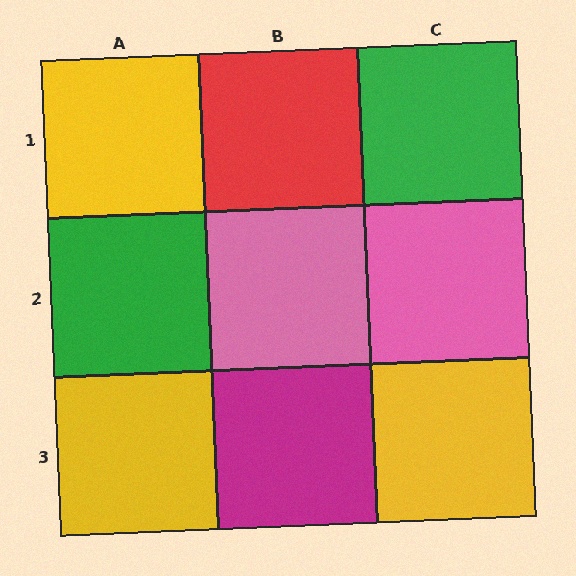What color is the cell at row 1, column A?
Yellow.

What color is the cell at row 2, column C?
Pink.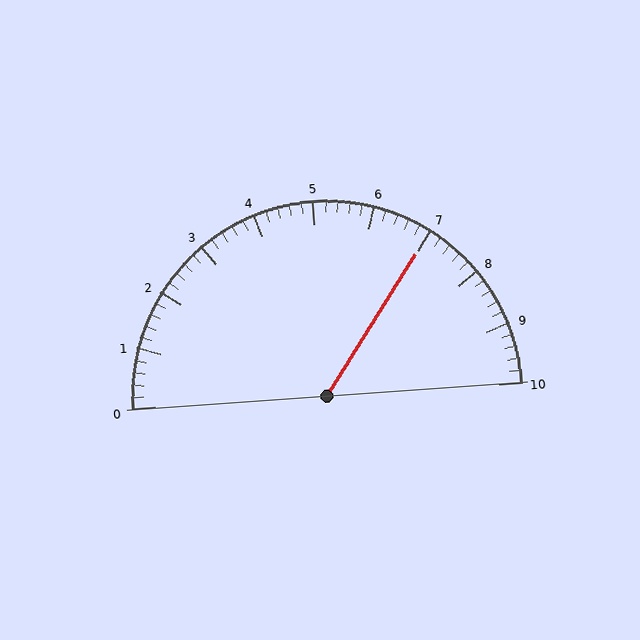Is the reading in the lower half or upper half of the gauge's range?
The reading is in the upper half of the range (0 to 10).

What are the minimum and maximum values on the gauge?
The gauge ranges from 0 to 10.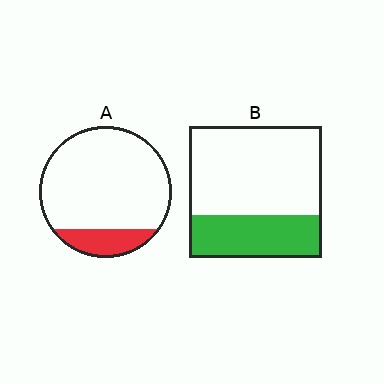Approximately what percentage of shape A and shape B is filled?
A is approximately 15% and B is approximately 35%.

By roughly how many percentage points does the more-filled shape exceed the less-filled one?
By roughly 15 percentage points (B over A).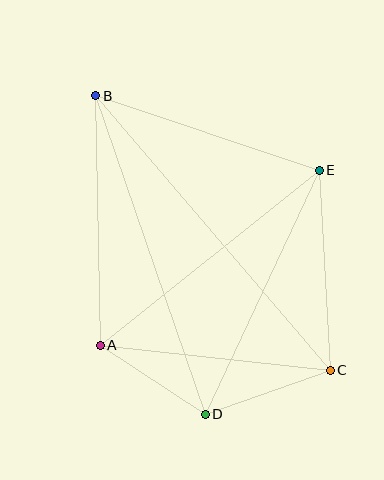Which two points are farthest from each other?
Points B and C are farthest from each other.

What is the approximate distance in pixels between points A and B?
The distance between A and B is approximately 250 pixels.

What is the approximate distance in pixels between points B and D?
The distance between B and D is approximately 337 pixels.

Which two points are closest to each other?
Points A and D are closest to each other.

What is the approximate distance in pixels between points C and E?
The distance between C and E is approximately 200 pixels.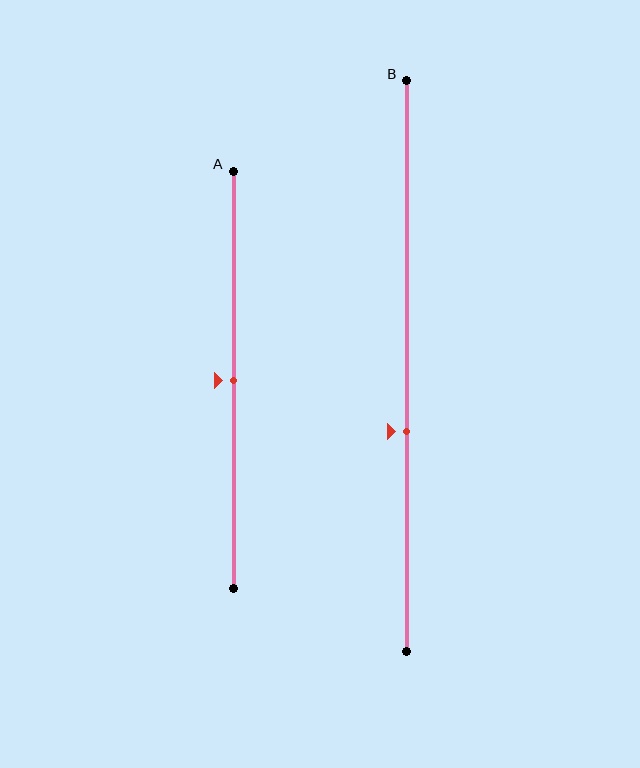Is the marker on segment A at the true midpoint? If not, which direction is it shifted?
Yes, the marker on segment A is at the true midpoint.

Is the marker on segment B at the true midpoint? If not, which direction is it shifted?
No, the marker on segment B is shifted downward by about 12% of the segment length.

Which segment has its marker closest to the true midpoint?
Segment A has its marker closest to the true midpoint.